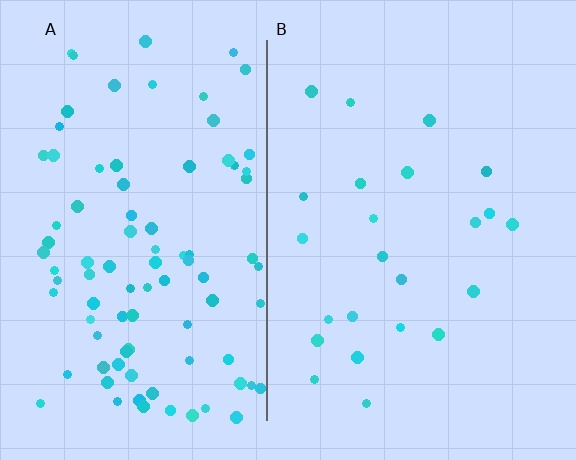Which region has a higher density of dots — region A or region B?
A (the left).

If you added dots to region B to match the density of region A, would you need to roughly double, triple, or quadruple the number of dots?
Approximately quadruple.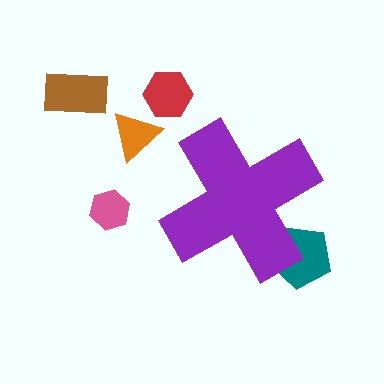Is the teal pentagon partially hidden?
Yes, the teal pentagon is partially hidden behind the purple cross.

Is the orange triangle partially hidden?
No, the orange triangle is fully visible.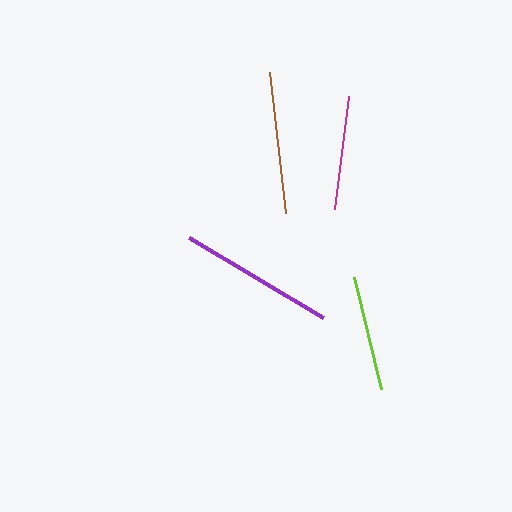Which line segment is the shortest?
The magenta line is the shortest at approximately 114 pixels.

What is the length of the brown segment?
The brown segment is approximately 142 pixels long.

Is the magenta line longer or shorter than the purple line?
The purple line is longer than the magenta line.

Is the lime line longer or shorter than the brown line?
The brown line is longer than the lime line.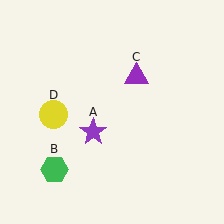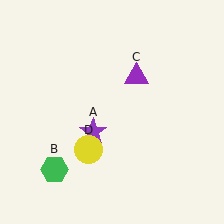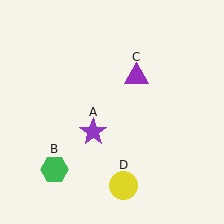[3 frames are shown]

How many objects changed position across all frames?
1 object changed position: yellow circle (object D).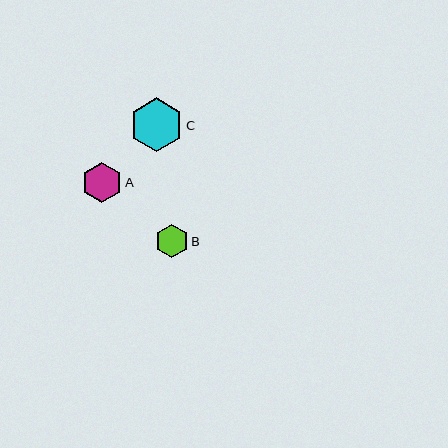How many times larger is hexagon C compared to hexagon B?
Hexagon C is approximately 1.6 times the size of hexagon B.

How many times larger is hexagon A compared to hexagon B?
Hexagon A is approximately 1.2 times the size of hexagon B.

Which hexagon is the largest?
Hexagon C is the largest with a size of approximately 54 pixels.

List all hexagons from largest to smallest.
From largest to smallest: C, A, B.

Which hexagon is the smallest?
Hexagon B is the smallest with a size of approximately 33 pixels.